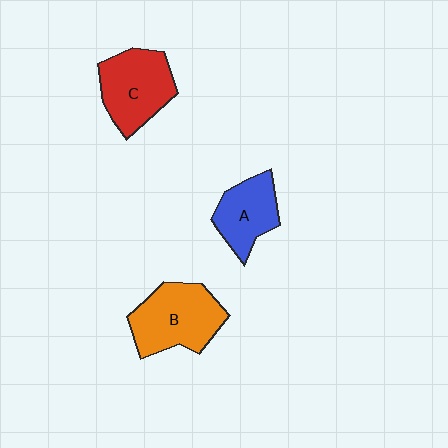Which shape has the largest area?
Shape B (orange).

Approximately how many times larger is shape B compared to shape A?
Approximately 1.4 times.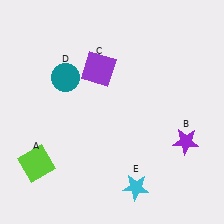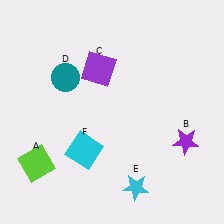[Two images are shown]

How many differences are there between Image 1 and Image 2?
There is 1 difference between the two images.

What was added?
A cyan square (F) was added in Image 2.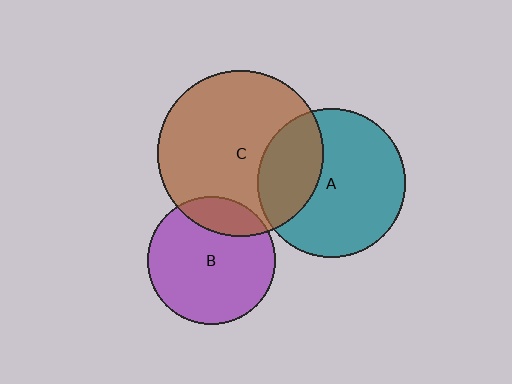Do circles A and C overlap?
Yes.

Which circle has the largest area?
Circle C (brown).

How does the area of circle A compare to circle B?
Approximately 1.4 times.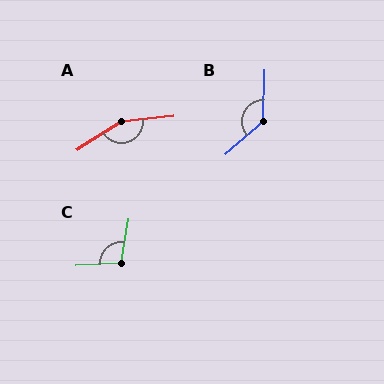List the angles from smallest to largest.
C (103°), B (133°), A (153°).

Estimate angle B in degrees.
Approximately 133 degrees.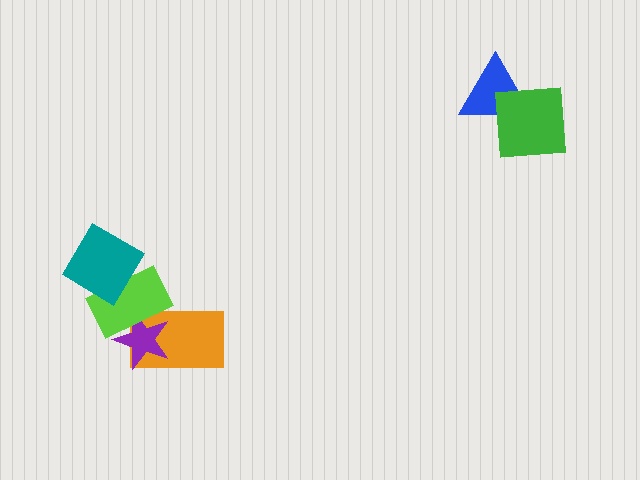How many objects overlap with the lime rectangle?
3 objects overlap with the lime rectangle.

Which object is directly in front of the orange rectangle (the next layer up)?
The purple star is directly in front of the orange rectangle.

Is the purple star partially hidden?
Yes, it is partially covered by another shape.